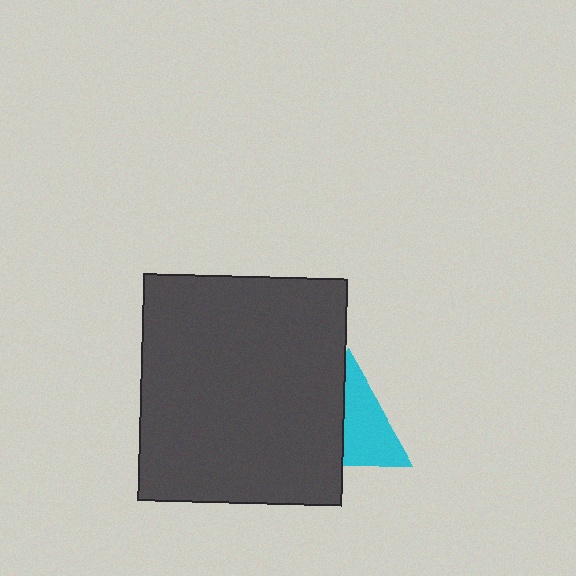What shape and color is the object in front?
The object in front is a dark gray rectangle.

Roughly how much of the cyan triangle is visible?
About half of it is visible (roughly 54%).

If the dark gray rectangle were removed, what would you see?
You would see the complete cyan triangle.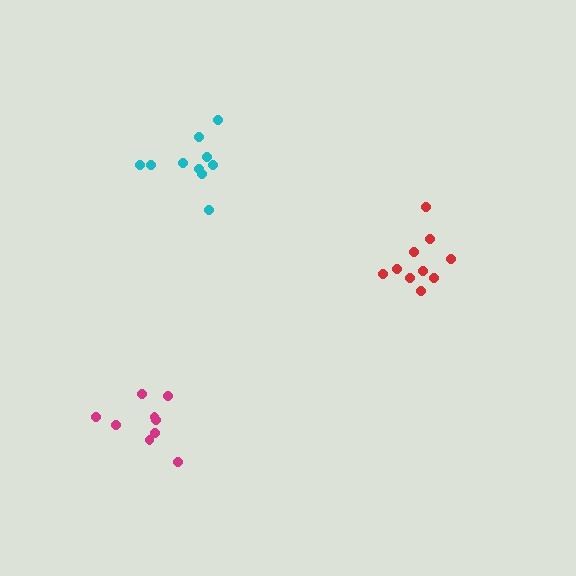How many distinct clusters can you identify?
There are 3 distinct clusters.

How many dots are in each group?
Group 1: 10 dots, Group 2: 10 dots, Group 3: 9 dots (29 total).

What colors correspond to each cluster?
The clusters are colored: red, cyan, magenta.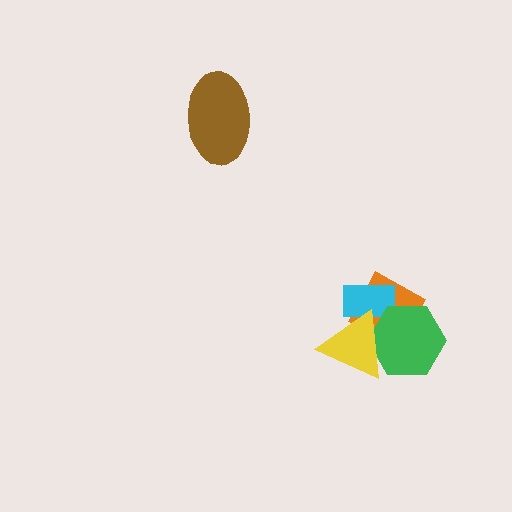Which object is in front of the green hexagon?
The yellow triangle is in front of the green hexagon.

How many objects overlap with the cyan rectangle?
3 objects overlap with the cyan rectangle.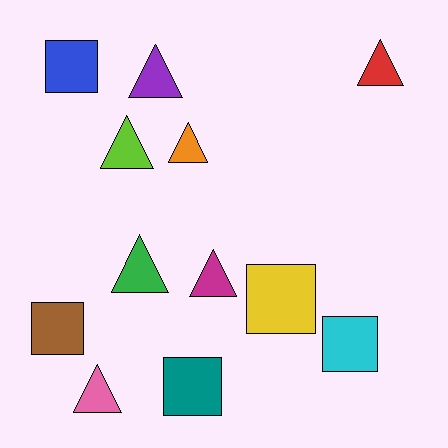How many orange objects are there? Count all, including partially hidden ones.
There is 1 orange object.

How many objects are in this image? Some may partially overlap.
There are 12 objects.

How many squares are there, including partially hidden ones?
There are 5 squares.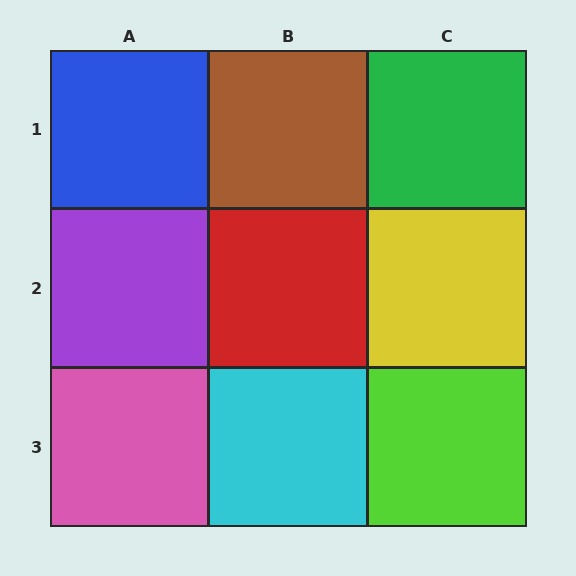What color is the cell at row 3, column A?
Pink.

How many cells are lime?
1 cell is lime.